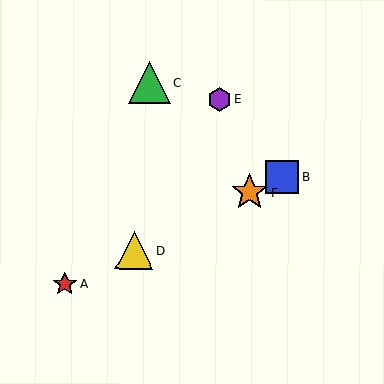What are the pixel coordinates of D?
Object D is at (134, 250).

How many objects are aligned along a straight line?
4 objects (A, B, D, F) are aligned along a straight line.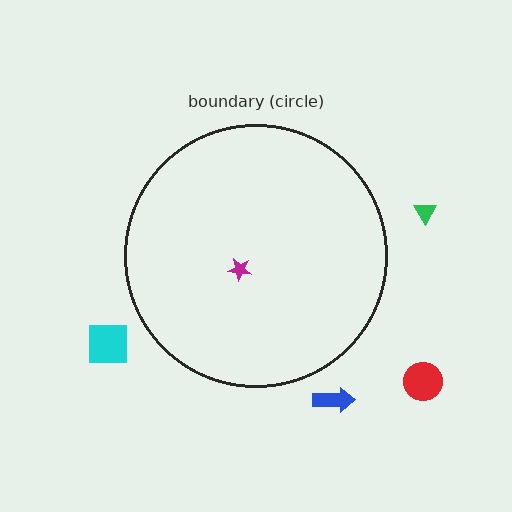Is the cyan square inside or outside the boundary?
Outside.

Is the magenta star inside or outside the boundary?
Inside.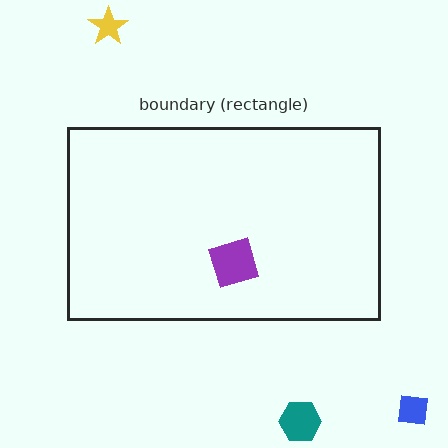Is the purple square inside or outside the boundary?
Inside.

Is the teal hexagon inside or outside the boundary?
Outside.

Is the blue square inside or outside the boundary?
Outside.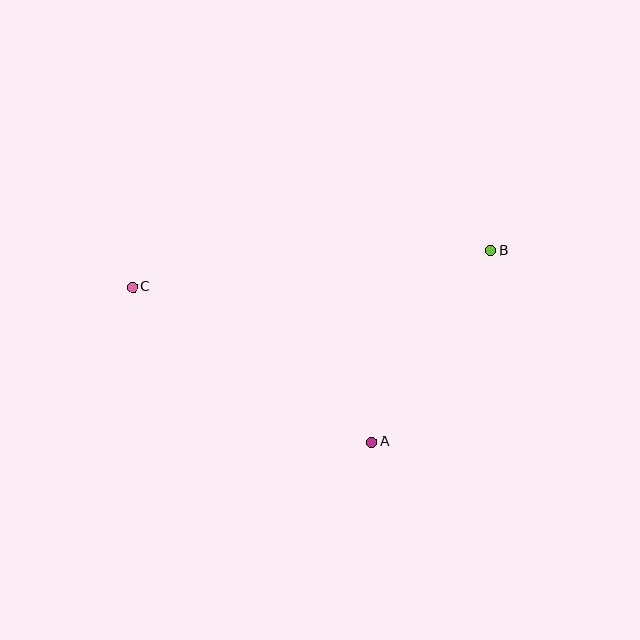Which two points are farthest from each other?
Points B and C are farthest from each other.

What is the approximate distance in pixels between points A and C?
The distance between A and C is approximately 285 pixels.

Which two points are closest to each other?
Points A and B are closest to each other.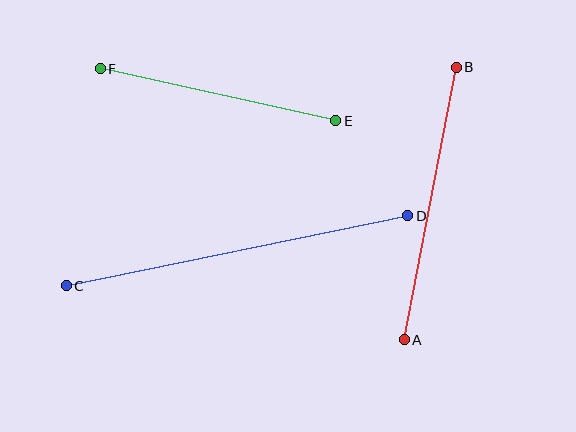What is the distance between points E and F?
The distance is approximately 241 pixels.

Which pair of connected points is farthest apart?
Points C and D are farthest apart.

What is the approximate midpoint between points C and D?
The midpoint is at approximately (237, 251) pixels.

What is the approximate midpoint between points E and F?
The midpoint is at approximately (218, 95) pixels.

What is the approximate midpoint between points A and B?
The midpoint is at approximately (430, 203) pixels.